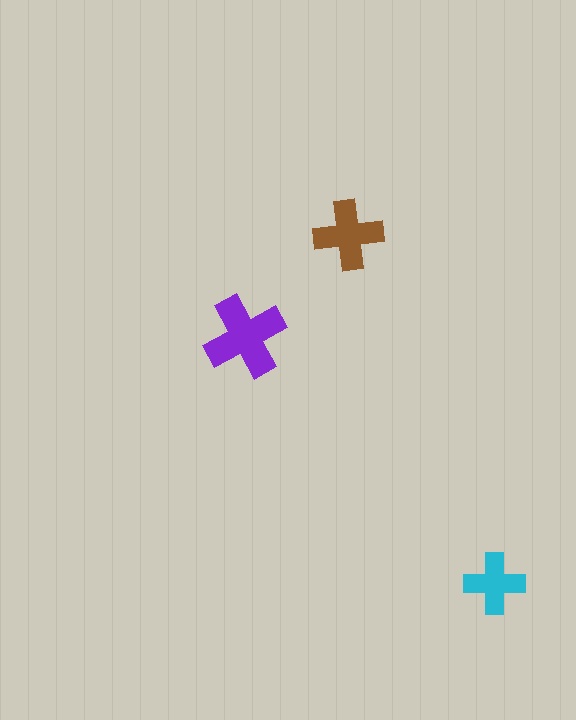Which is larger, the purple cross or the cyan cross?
The purple one.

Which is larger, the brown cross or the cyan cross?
The brown one.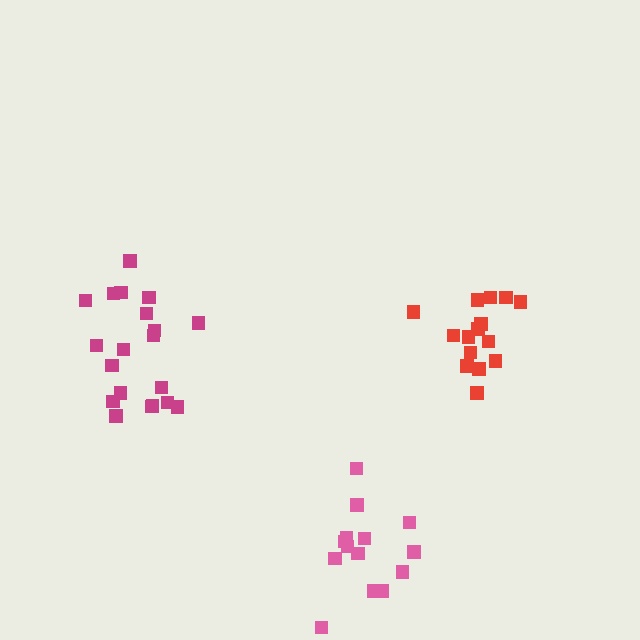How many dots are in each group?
Group 1: 20 dots, Group 2: 15 dots, Group 3: 14 dots (49 total).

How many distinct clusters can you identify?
There are 3 distinct clusters.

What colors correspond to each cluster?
The clusters are colored: magenta, red, pink.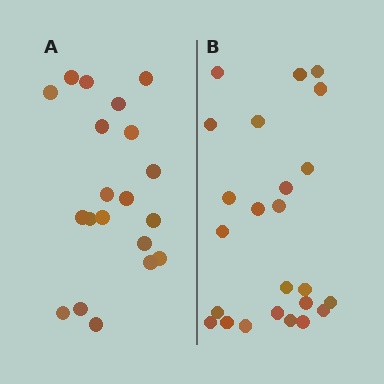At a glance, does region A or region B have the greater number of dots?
Region B (the right region) has more dots.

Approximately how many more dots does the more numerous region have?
Region B has about 4 more dots than region A.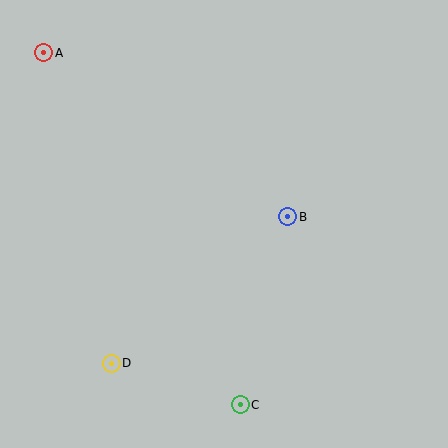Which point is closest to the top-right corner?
Point B is closest to the top-right corner.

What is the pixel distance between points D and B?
The distance between D and B is 229 pixels.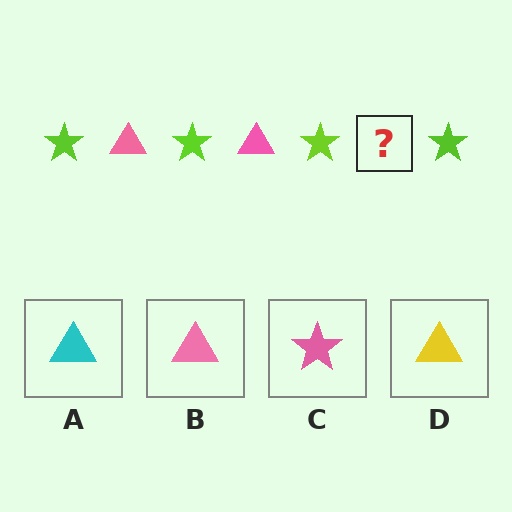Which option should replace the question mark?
Option B.